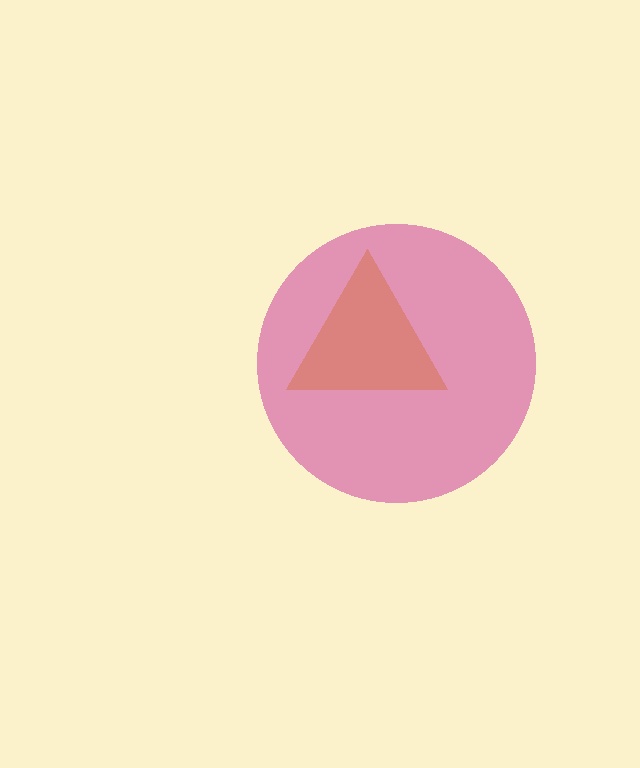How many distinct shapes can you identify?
There are 2 distinct shapes: a yellow triangle, a magenta circle.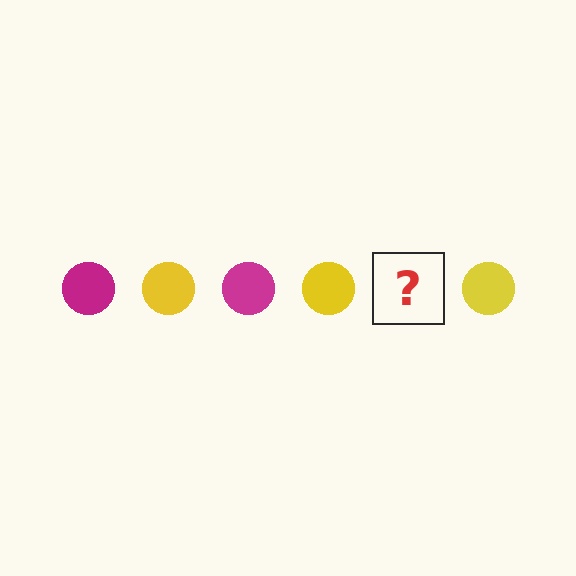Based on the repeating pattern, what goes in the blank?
The blank should be a magenta circle.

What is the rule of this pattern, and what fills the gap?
The rule is that the pattern cycles through magenta, yellow circles. The gap should be filled with a magenta circle.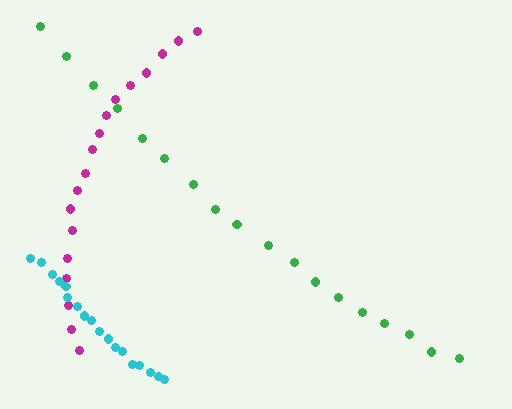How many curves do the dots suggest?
There are 3 distinct paths.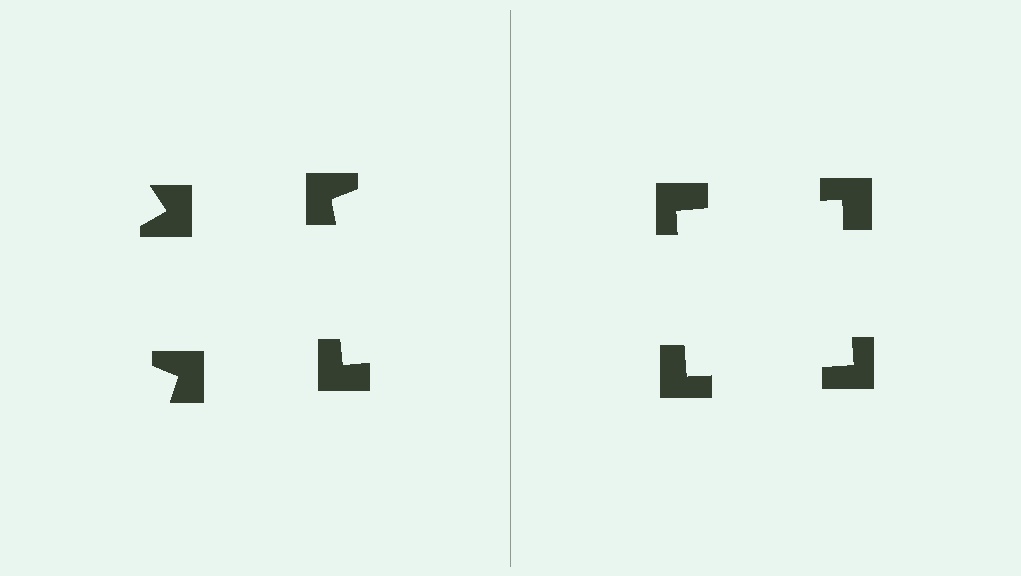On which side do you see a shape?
An illusory square appears on the right side. On the left side the wedge cuts are rotated, so no coherent shape forms.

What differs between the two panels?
The notched squares are positioned identically on both sides; only the wedge orientations differ. On the right they align to a square; on the left they are misaligned.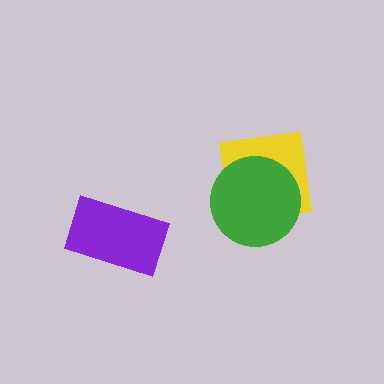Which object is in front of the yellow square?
The green circle is in front of the yellow square.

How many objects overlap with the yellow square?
1 object overlaps with the yellow square.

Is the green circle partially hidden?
No, no other shape covers it.